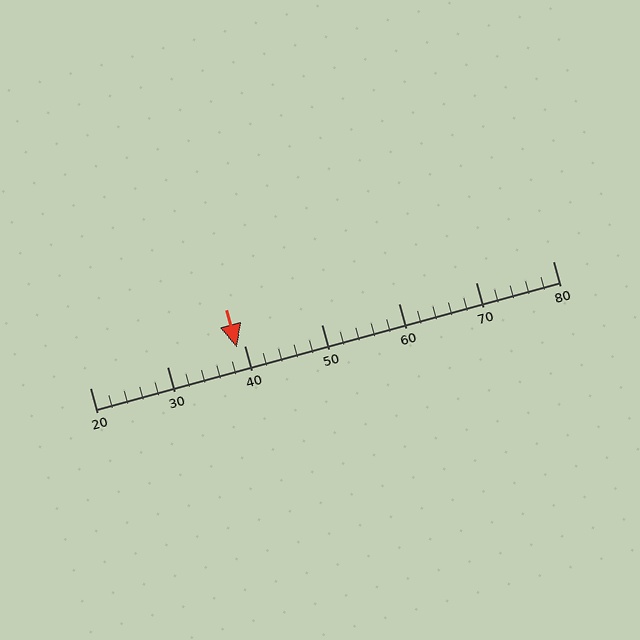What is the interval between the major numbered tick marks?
The major tick marks are spaced 10 units apart.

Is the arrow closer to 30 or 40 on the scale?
The arrow is closer to 40.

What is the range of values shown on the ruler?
The ruler shows values from 20 to 80.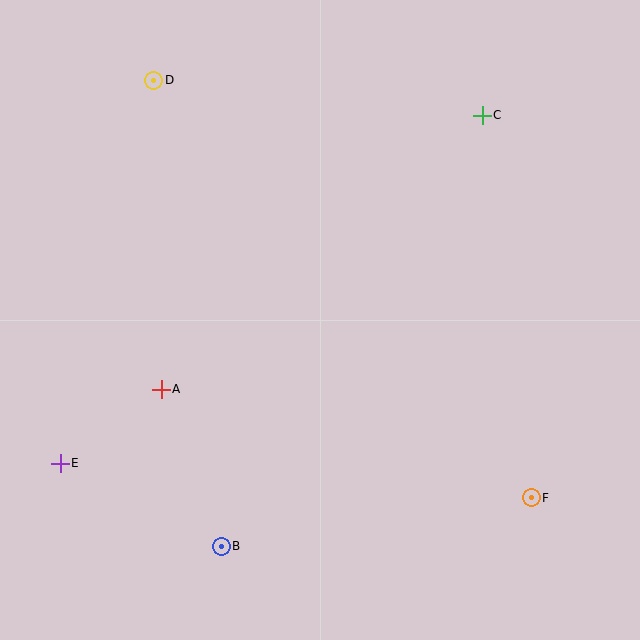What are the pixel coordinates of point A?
Point A is at (161, 389).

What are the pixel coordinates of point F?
Point F is at (531, 498).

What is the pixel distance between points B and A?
The distance between B and A is 168 pixels.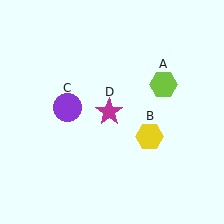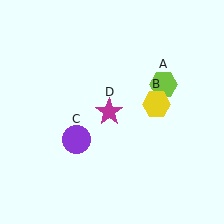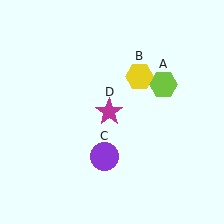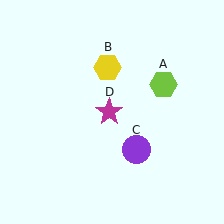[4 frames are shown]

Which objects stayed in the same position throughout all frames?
Lime hexagon (object A) and magenta star (object D) remained stationary.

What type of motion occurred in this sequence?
The yellow hexagon (object B), purple circle (object C) rotated counterclockwise around the center of the scene.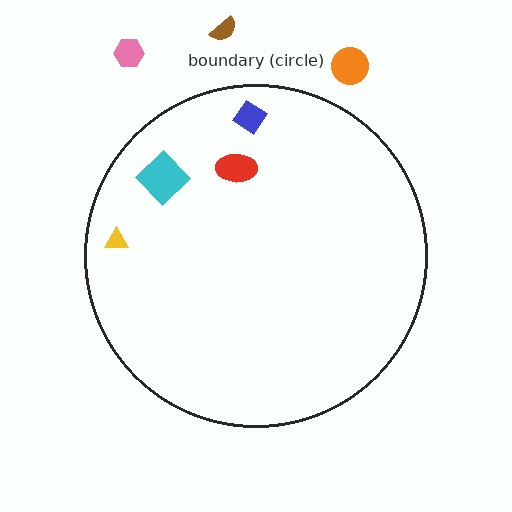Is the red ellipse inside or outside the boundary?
Inside.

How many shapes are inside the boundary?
4 inside, 3 outside.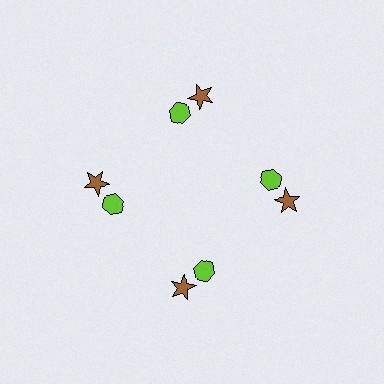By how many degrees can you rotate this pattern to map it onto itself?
The pattern maps onto itself every 90 degrees of rotation.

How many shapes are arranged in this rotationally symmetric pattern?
There are 8 shapes, arranged in 4 groups of 2.